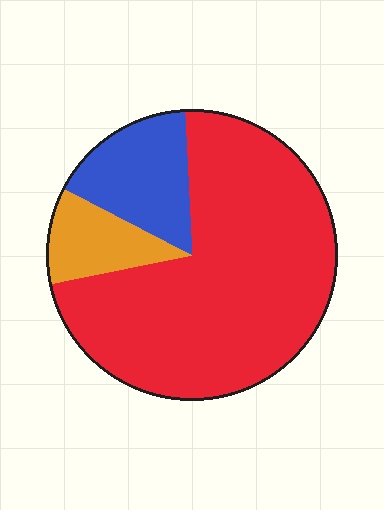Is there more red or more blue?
Red.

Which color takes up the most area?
Red, at roughly 70%.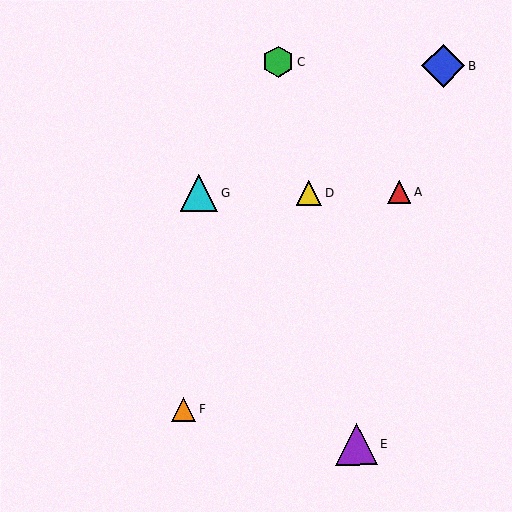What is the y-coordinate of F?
Object F is at y≈410.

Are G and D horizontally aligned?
Yes, both are at y≈193.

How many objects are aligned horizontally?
3 objects (A, D, G) are aligned horizontally.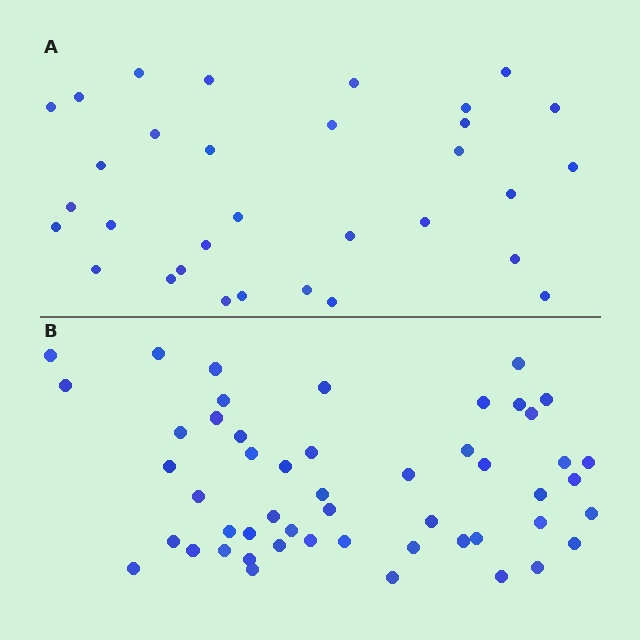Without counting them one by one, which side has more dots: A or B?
Region B (the bottom region) has more dots.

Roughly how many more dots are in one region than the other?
Region B has approximately 20 more dots than region A.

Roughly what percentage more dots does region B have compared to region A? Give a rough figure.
About 60% more.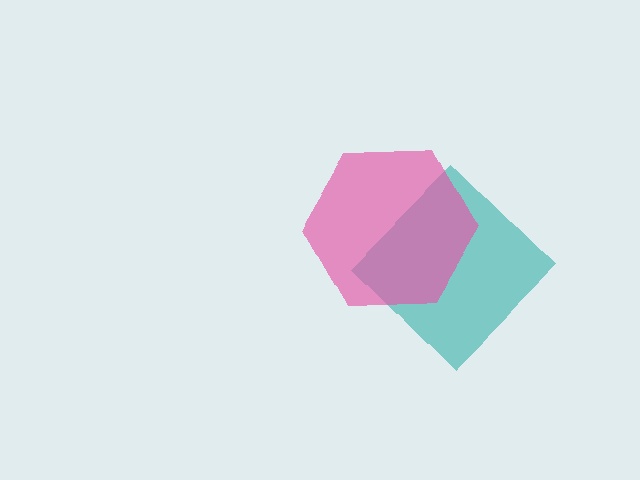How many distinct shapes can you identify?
There are 2 distinct shapes: a teal diamond, a pink hexagon.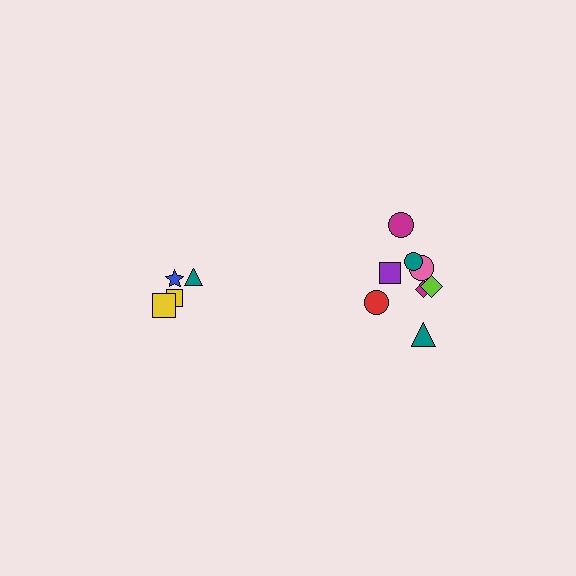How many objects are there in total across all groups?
There are 12 objects.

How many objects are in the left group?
There are 4 objects.